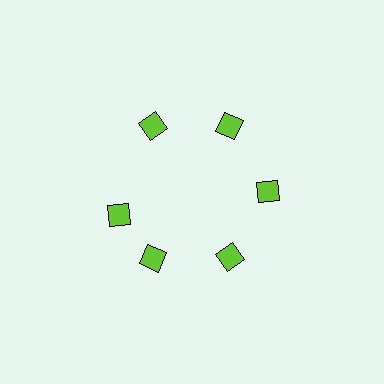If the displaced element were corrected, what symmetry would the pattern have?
It would have 6-fold rotational symmetry — the pattern would map onto itself every 60 degrees.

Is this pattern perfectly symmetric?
No. The 6 lime diamonds are arranged in a ring, but one element near the 9 o'clock position is rotated out of alignment along the ring, breaking the 6-fold rotational symmetry.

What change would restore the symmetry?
The symmetry would be restored by rotating it back into even spacing with its neighbors so that all 6 diamonds sit at equal angles and equal distance from the center.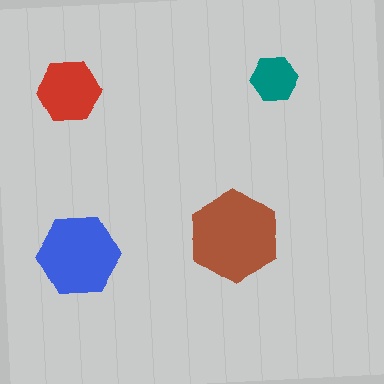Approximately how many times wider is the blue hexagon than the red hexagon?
About 1.5 times wider.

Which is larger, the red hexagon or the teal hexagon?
The red one.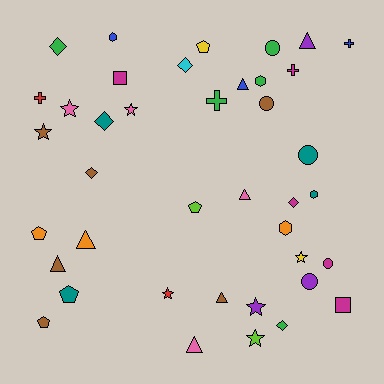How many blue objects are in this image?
There are 3 blue objects.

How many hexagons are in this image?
There are 4 hexagons.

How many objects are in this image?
There are 40 objects.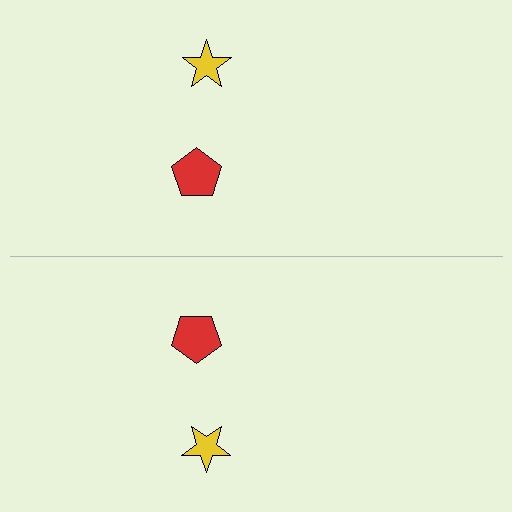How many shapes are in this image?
There are 4 shapes in this image.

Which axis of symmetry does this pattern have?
The pattern has a horizontal axis of symmetry running through the center of the image.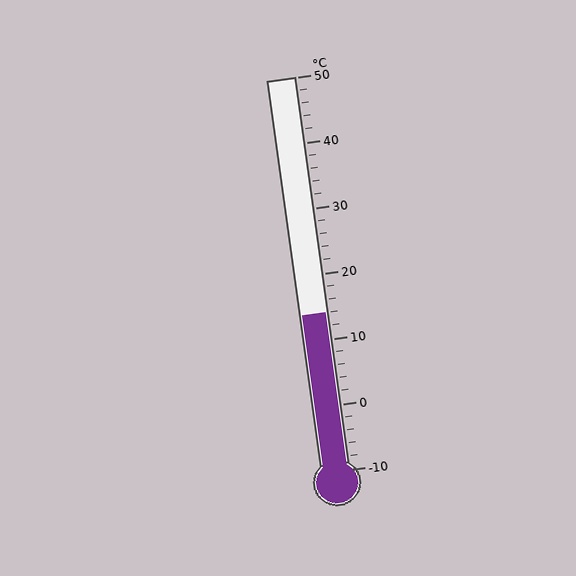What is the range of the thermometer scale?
The thermometer scale ranges from -10°C to 50°C.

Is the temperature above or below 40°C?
The temperature is below 40°C.